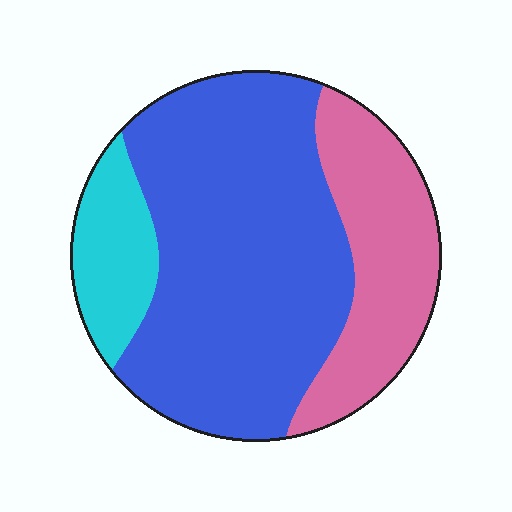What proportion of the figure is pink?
Pink takes up about one quarter (1/4) of the figure.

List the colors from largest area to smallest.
From largest to smallest: blue, pink, cyan.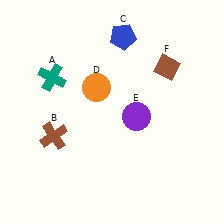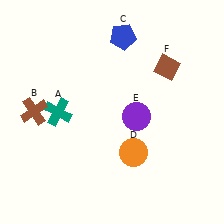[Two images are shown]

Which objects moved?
The objects that moved are: the teal cross (A), the brown cross (B), the orange circle (D).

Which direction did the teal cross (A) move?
The teal cross (A) moved down.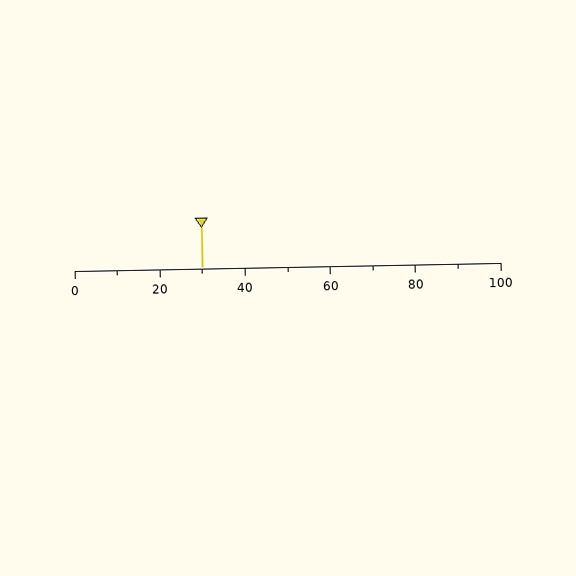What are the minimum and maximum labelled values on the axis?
The axis runs from 0 to 100.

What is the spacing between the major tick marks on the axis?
The major ticks are spaced 20 apart.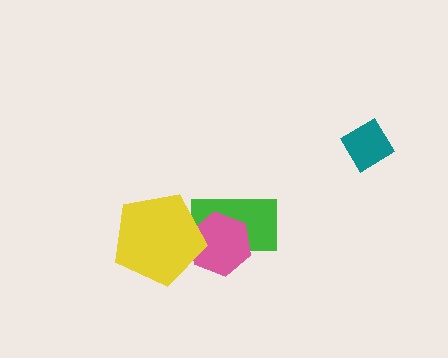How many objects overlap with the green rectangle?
2 objects overlap with the green rectangle.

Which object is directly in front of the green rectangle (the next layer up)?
The pink hexagon is directly in front of the green rectangle.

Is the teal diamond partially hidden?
No, no other shape covers it.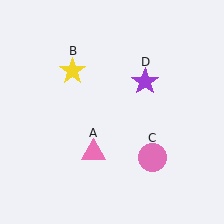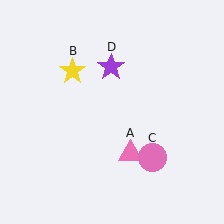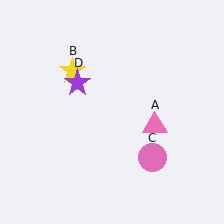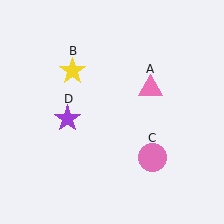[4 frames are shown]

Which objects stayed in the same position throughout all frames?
Yellow star (object B) and pink circle (object C) remained stationary.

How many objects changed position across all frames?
2 objects changed position: pink triangle (object A), purple star (object D).